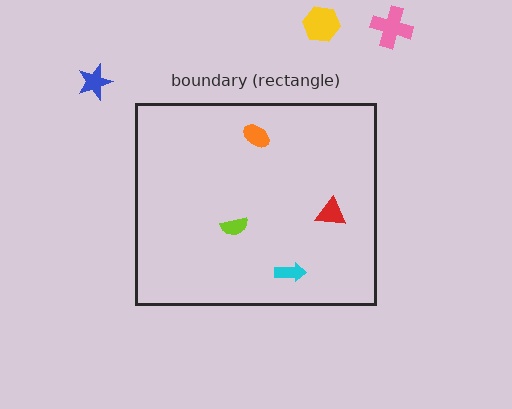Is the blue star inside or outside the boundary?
Outside.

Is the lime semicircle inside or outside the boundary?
Inside.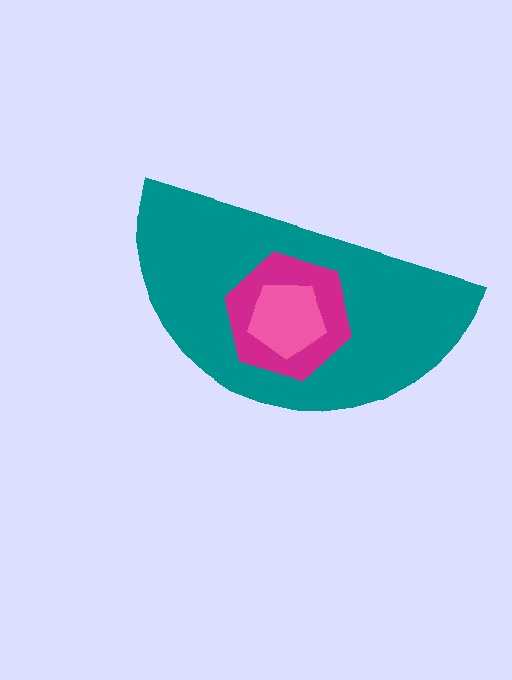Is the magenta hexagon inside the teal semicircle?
Yes.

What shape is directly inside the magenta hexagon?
The pink pentagon.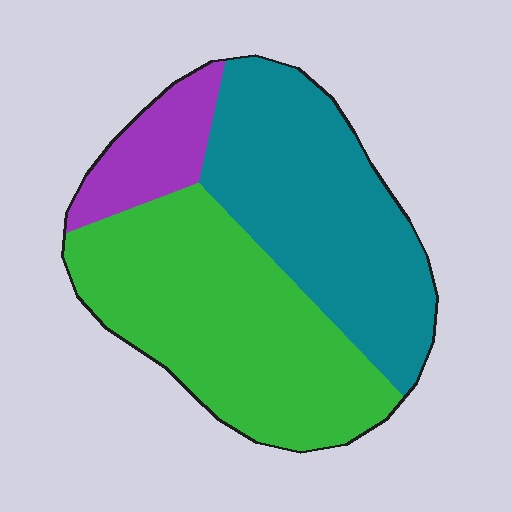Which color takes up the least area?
Purple, at roughly 10%.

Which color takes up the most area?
Green, at roughly 45%.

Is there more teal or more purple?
Teal.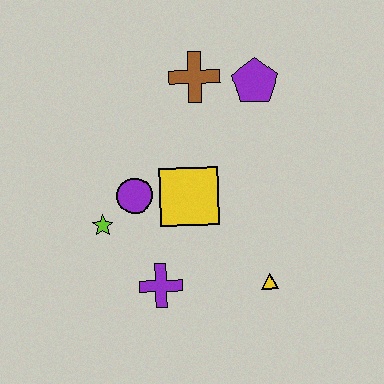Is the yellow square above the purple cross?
Yes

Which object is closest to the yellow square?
The purple circle is closest to the yellow square.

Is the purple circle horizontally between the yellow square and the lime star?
Yes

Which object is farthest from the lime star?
The purple pentagon is farthest from the lime star.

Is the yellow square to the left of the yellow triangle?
Yes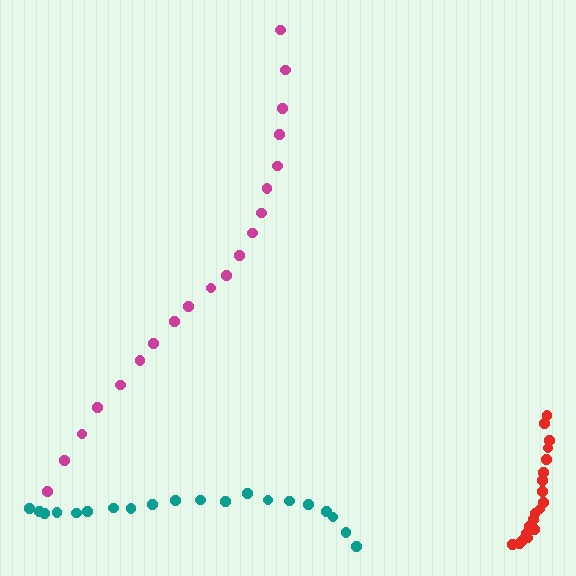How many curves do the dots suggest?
There are 3 distinct paths.